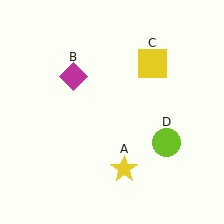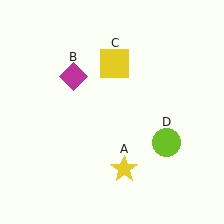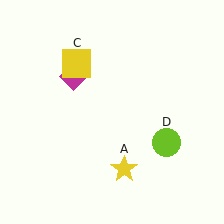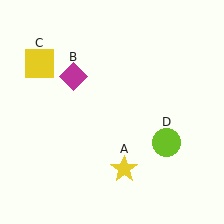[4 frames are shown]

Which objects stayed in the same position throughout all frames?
Yellow star (object A) and magenta diamond (object B) and lime circle (object D) remained stationary.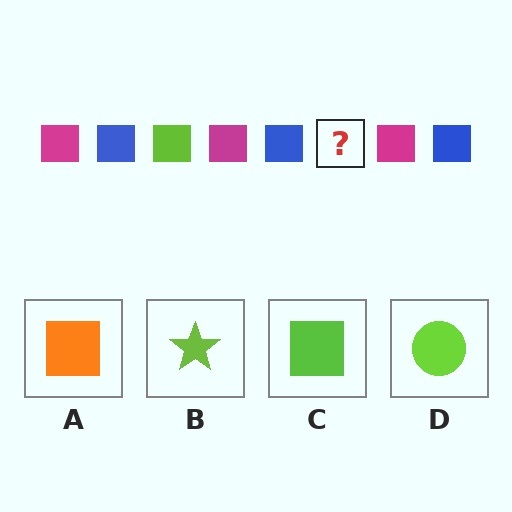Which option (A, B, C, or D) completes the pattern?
C.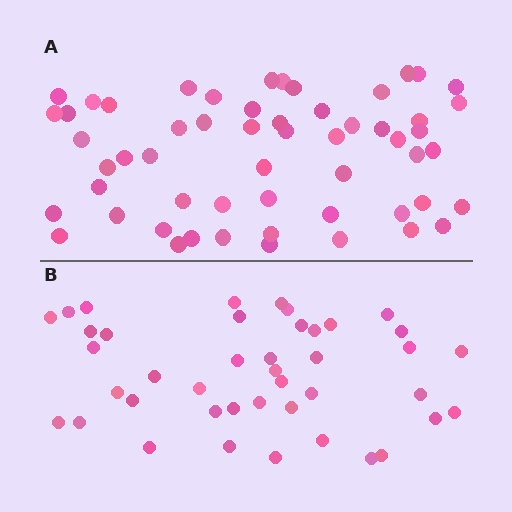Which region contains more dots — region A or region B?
Region A (the top region) has more dots.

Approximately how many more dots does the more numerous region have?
Region A has approximately 15 more dots than region B.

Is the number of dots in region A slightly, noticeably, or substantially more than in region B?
Region A has noticeably more, but not dramatically so. The ratio is roughly 1.3 to 1.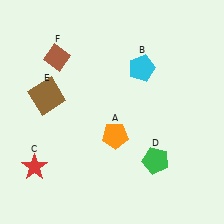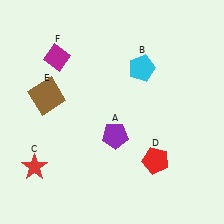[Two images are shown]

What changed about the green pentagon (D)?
In Image 1, D is green. In Image 2, it changed to red.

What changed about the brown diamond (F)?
In Image 1, F is brown. In Image 2, it changed to magenta.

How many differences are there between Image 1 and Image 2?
There are 3 differences between the two images.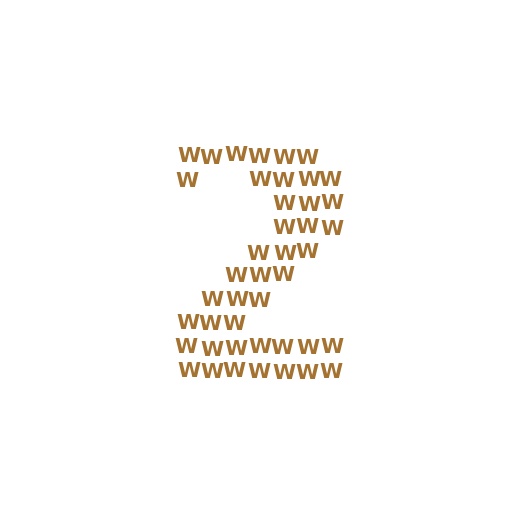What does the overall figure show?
The overall figure shows the digit 2.